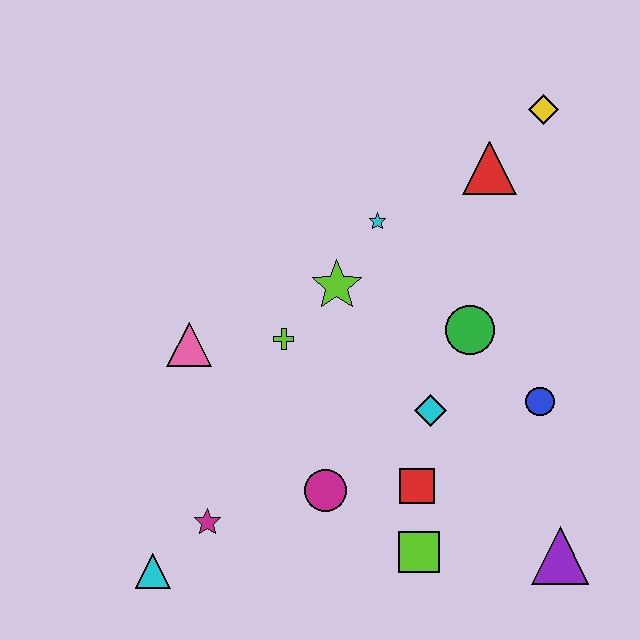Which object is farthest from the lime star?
The purple triangle is farthest from the lime star.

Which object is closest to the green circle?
The cyan diamond is closest to the green circle.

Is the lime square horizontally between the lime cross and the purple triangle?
Yes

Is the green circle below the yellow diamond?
Yes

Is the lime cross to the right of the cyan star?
No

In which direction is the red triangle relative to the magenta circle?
The red triangle is above the magenta circle.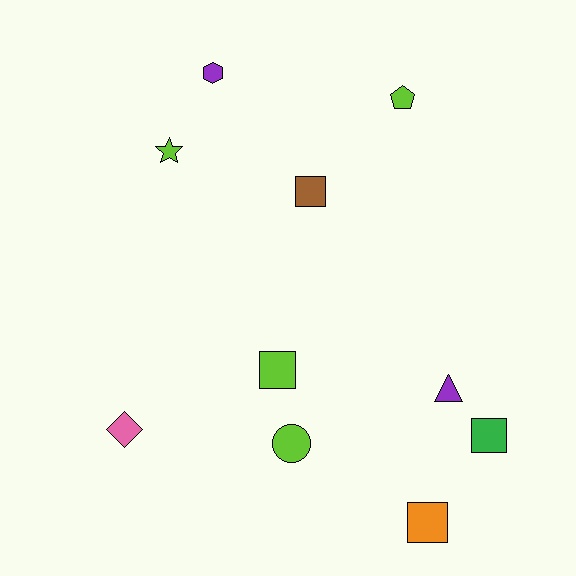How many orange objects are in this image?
There is 1 orange object.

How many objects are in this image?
There are 10 objects.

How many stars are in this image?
There is 1 star.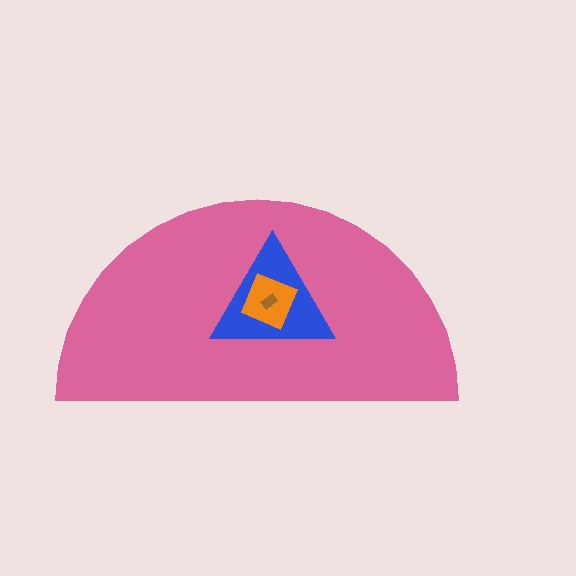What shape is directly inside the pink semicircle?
The blue triangle.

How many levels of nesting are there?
4.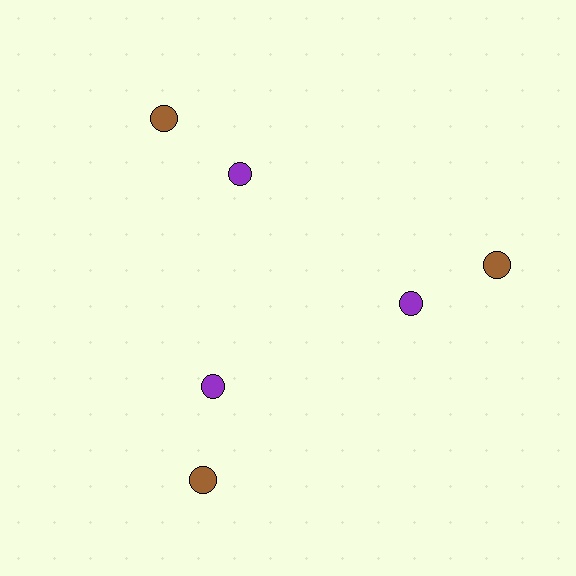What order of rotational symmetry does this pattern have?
This pattern has 3-fold rotational symmetry.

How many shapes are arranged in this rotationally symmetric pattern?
There are 6 shapes, arranged in 3 groups of 2.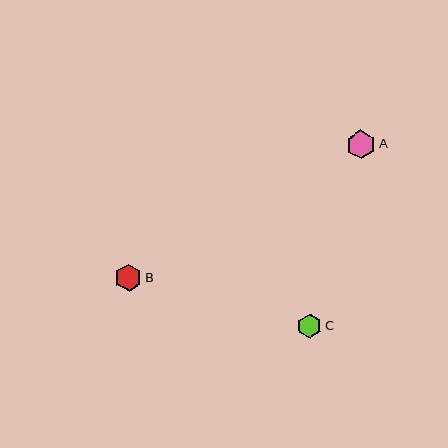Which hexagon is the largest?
Hexagon A is the largest with a size of approximately 29 pixels.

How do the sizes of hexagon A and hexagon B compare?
Hexagon A and hexagon B are approximately the same size.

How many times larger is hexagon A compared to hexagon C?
Hexagon A is approximately 1.2 times the size of hexagon C.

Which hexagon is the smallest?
Hexagon C is the smallest with a size of approximately 25 pixels.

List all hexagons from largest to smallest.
From largest to smallest: A, B, C.